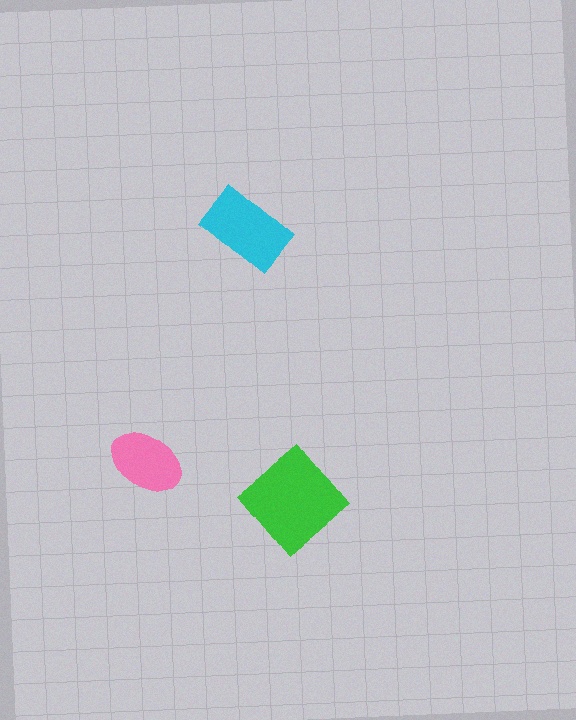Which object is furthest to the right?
The green diamond is rightmost.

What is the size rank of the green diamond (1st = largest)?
1st.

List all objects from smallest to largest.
The pink ellipse, the cyan rectangle, the green diamond.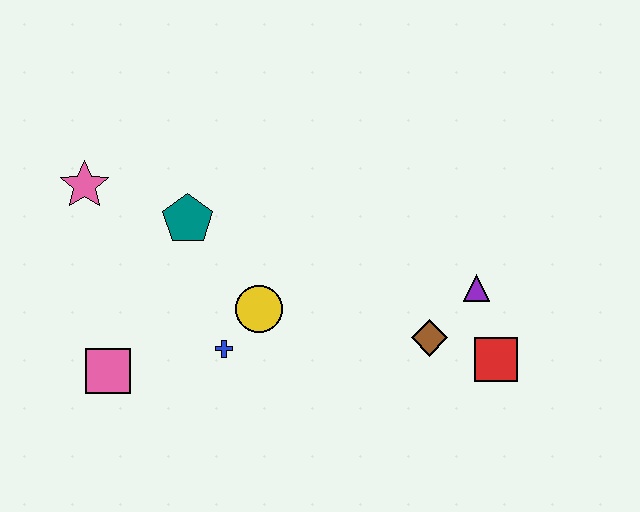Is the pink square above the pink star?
No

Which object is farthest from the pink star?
The red square is farthest from the pink star.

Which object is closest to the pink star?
The teal pentagon is closest to the pink star.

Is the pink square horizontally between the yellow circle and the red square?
No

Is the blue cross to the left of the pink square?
No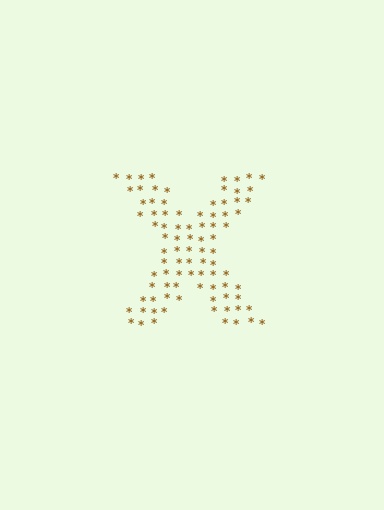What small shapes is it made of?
It is made of small asterisks.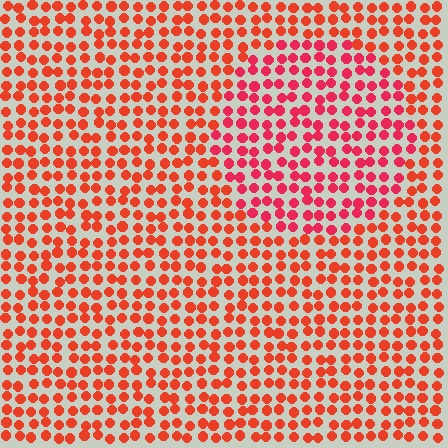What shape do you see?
I see a circle.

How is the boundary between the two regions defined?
The boundary is defined purely by a slight shift in hue (about 22 degrees). Spacing, size, and orientation are identical on both sides.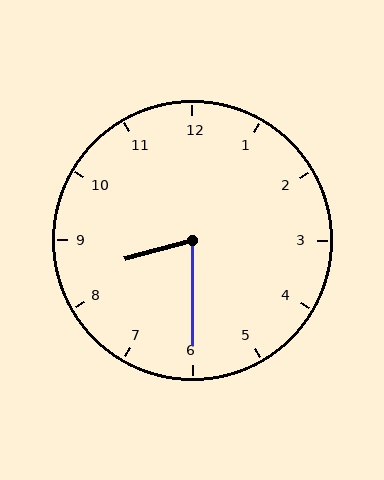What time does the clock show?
8:30.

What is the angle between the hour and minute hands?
Approximately 75 degrees.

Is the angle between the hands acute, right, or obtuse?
It is acute.